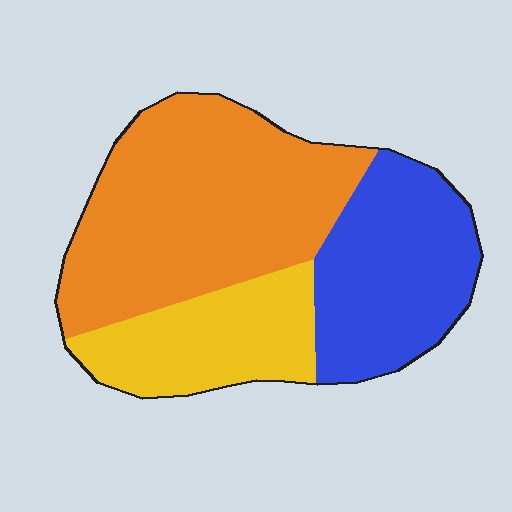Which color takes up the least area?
Yellow, at roughly 20%.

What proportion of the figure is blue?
Blue takes up about one third (1/3) of the figure.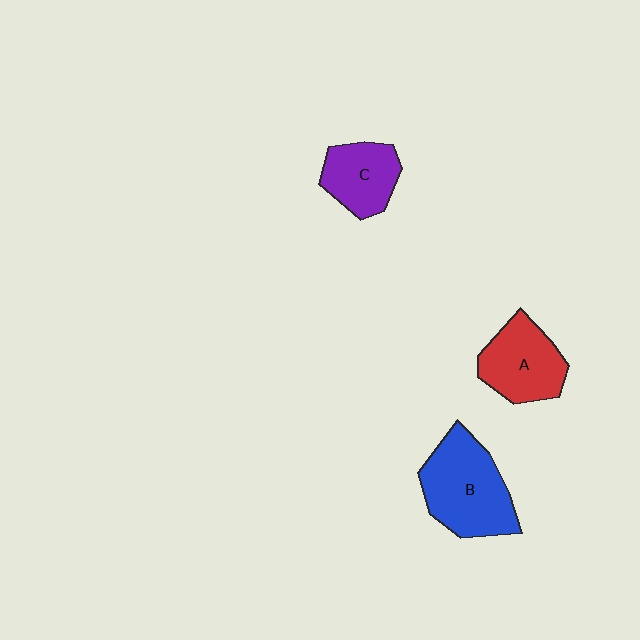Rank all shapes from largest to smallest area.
From largest to smallest: B (blue), A (red), C (purple).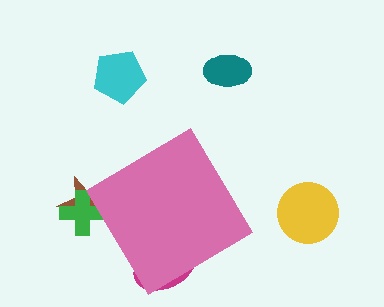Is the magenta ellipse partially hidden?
Yes, the magenta ellipse is partially hidden behind the pink diamond.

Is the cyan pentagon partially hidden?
No, the cyan pentagon is fully visible.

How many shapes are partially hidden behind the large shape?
3 shapes are partially hidden.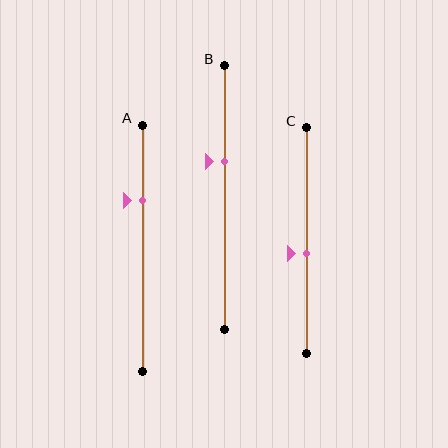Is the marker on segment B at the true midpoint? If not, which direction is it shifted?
No, the marker on segment B is shifted upward by about 14% of the segment length.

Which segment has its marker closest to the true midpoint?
Segment C has its marker closest to the true midpoint.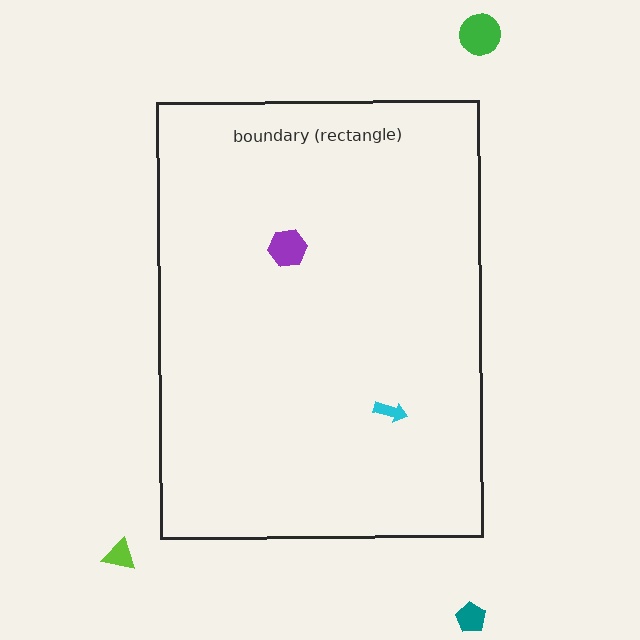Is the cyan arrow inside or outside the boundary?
Inside.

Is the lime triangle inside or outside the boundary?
Outside.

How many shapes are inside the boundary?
2 inside, 3 outside.